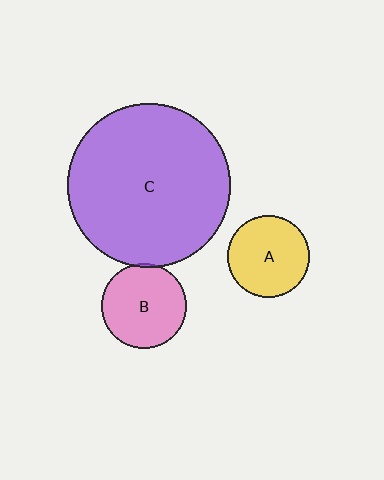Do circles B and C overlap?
Yes.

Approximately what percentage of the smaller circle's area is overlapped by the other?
Approximately 5%.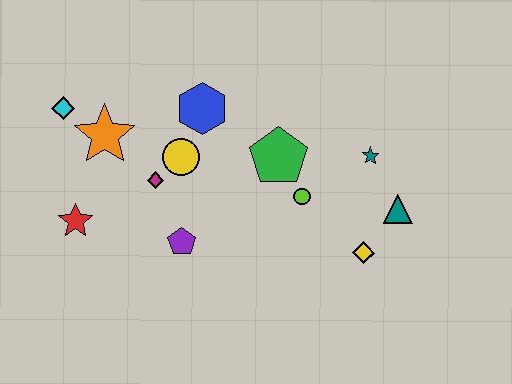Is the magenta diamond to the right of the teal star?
No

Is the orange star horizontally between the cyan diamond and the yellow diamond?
Yes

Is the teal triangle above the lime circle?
No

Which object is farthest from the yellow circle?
The teal triangle is farthest from the yellow circle.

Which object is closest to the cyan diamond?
The orange star is closest to the cyan diamond.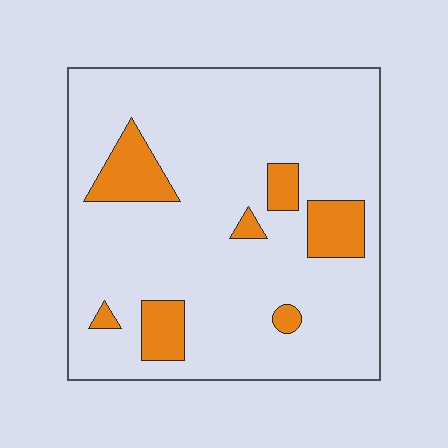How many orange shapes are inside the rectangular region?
7.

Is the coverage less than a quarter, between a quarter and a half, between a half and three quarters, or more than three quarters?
Less than a quarter.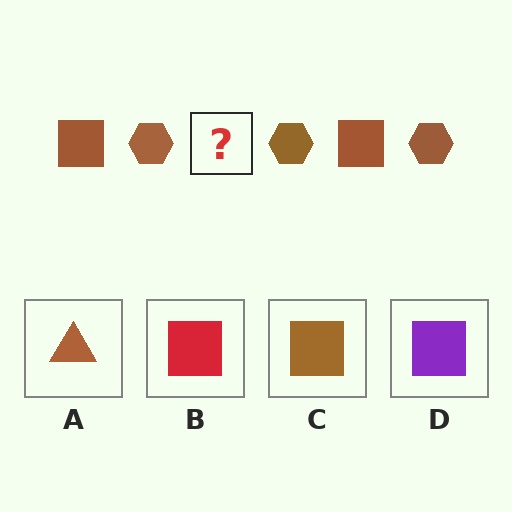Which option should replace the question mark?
Option C.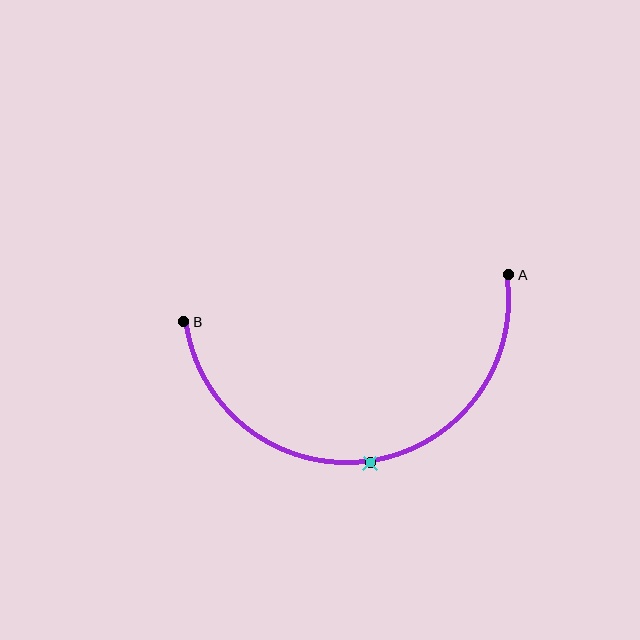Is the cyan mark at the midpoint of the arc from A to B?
Yes. The cyan mark lies on the arc at equal arc-length from both A and B — it is the arc midpoint.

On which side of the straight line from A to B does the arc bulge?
The arc bulges below the straight line connecting A and B.